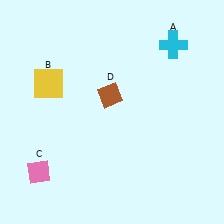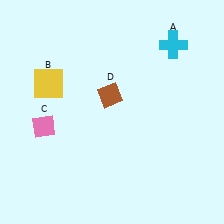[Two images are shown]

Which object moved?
The pink diamond (C) moved up.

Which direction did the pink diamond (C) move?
The pink diamond (C) moved up.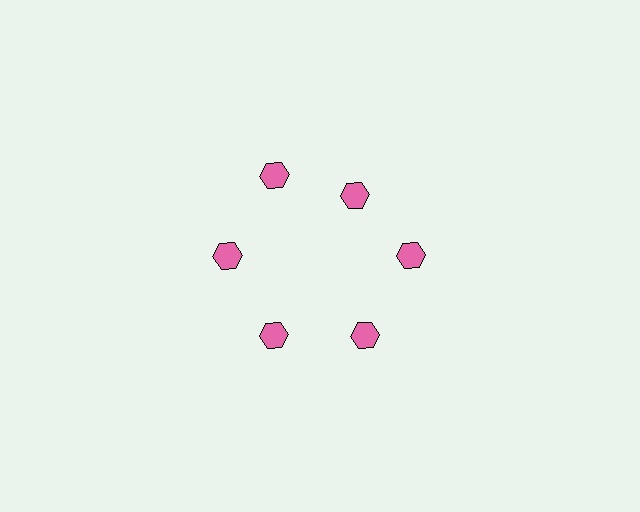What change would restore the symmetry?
The symmetry would be restored by moving it outward, back onto the ring so that all 6 hexagons sit at equal angles and equal distance from the center.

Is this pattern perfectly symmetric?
No. The 6 pink hexagons are arranged in a ring, but one element near the 1 o'clock position is pulled inward toward the center, breaking the 6-fold rotational symmetry.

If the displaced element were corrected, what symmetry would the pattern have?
It would have 6-fold rotational symmetry — the pattern would map onto itself every 60 degrees.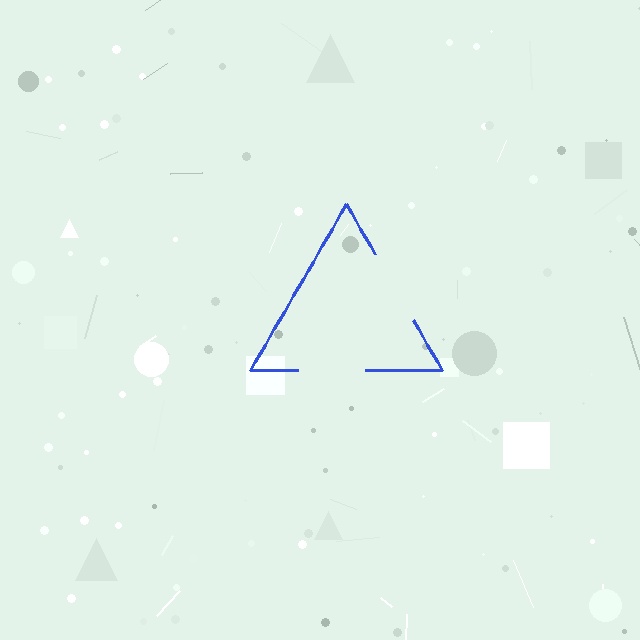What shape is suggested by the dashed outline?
The dashed outline suggests a triangle.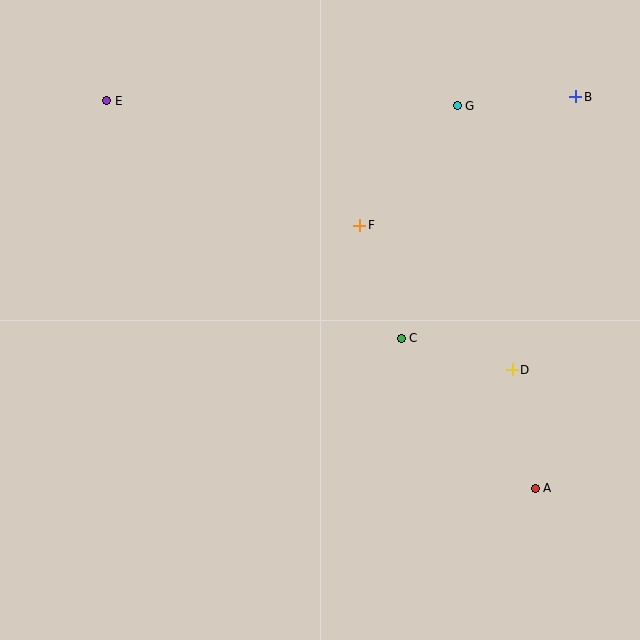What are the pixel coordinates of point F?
Point F is at (360, 225).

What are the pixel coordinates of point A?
Point A is at (535, 488).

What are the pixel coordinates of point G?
Point G is at (457, 106).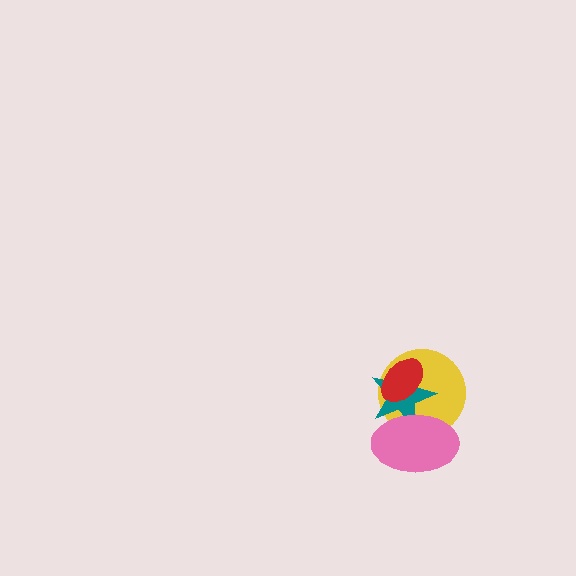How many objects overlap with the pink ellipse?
2 objects overlap with the pink ellipse.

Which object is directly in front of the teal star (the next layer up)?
The pink ellipse is directly in front of the teal star.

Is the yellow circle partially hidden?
Yes, it is partially covered by another shape.